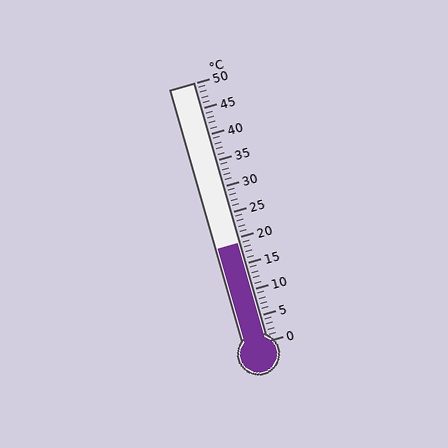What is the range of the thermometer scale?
The thermometer scale ranges from 0°C to 50°C.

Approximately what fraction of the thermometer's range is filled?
The thermometer is filled to approximately 40% of its range.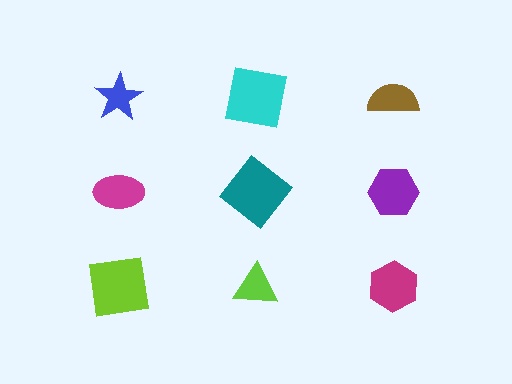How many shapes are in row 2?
3 shapes.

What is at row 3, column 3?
A magenta hexagon.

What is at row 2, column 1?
A magenta ellipse.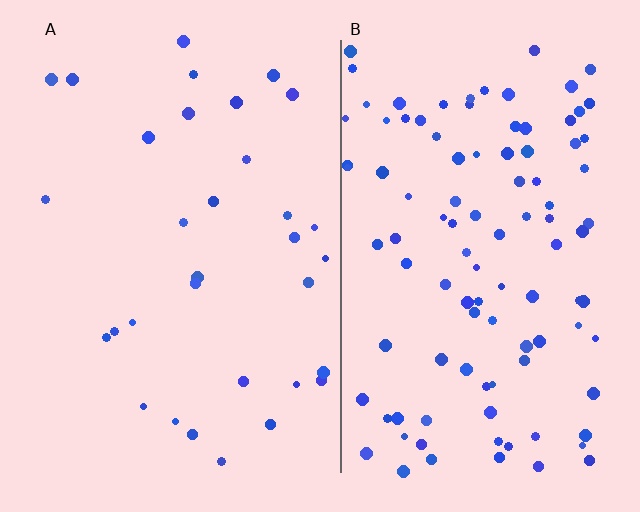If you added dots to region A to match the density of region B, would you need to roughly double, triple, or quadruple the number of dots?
Approximately triple.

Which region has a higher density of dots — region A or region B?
B (the right).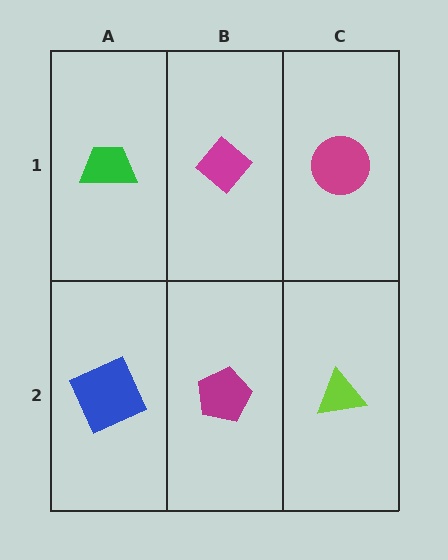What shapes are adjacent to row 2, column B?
A magenta diamond (row 1, column B), a blue square (row 2, column A), a lime triangle (row 2, column C).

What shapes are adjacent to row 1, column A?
A blue square (row 2, column A), a magenta diamond (row 1, column B).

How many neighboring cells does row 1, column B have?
3.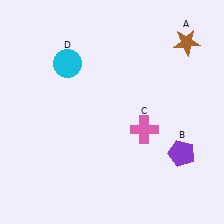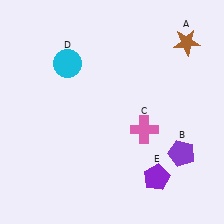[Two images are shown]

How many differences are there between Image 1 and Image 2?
There is 1 difference between the two images.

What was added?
A purple pentagon (E) was added in Image 2.